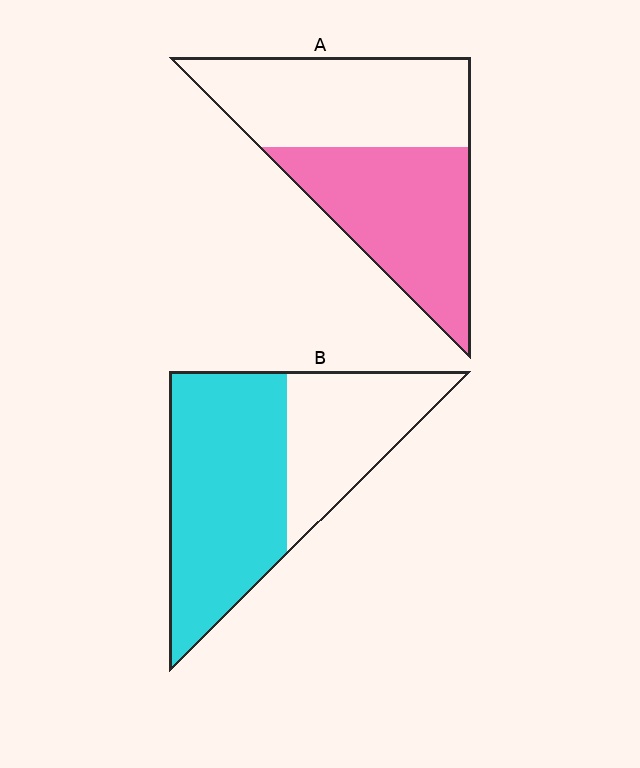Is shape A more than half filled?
Roughly half.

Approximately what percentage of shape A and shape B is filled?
A is approximately 50% and B is approximately 65%.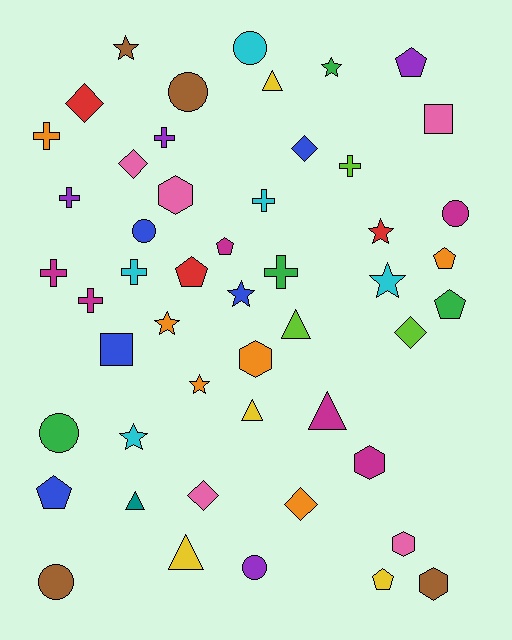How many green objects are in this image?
There are 4 green objects.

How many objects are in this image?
There are 50 objects.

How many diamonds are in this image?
There are 6 diamonds.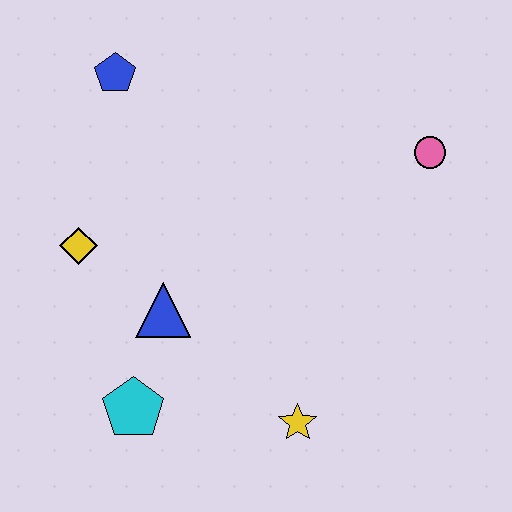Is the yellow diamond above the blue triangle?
Yes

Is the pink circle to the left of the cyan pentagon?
No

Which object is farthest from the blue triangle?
The pink circle is farthest from the blue triangle.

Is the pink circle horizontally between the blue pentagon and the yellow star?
No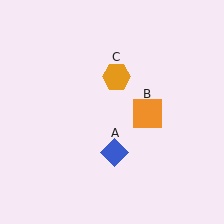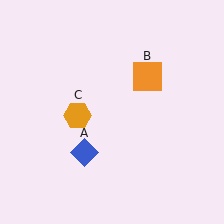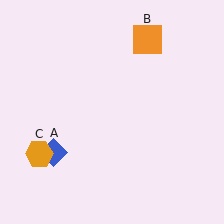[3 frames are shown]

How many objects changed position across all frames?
3 objects changed position: blue diamond (object A), orange square (object B), orange hexagon (object C).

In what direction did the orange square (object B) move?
The orange square (object B) moved up.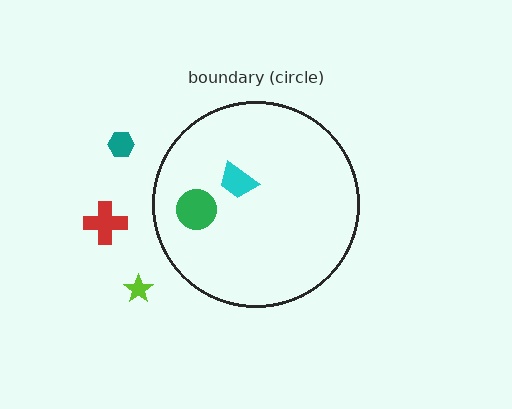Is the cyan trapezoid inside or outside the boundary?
Inside.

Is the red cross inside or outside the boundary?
Outside.